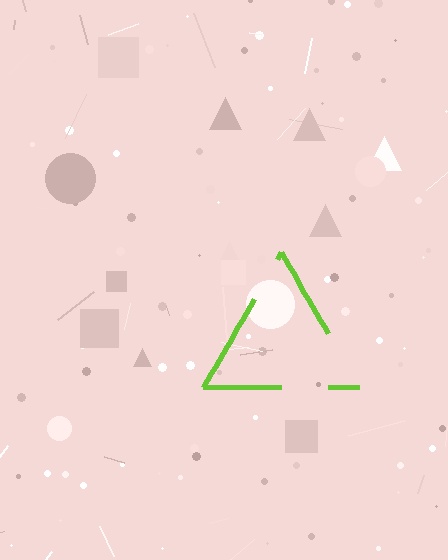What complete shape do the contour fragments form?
The contour fragments form a triangle.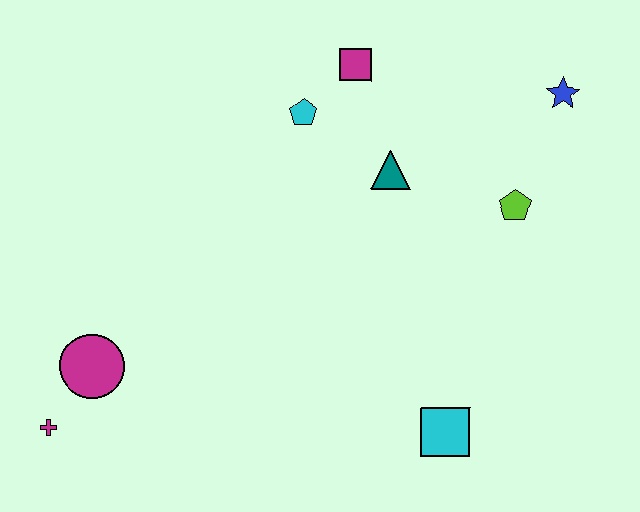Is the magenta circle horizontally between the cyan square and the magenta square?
No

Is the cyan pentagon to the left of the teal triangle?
Yes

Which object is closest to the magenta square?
The cyan pentagon is closest to the magenta square.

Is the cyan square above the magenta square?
No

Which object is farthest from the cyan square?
The magenta cross is farthest from the cyan square.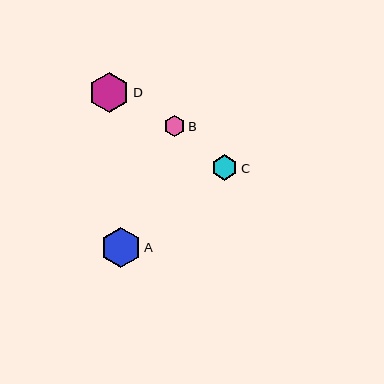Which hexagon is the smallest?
Hexagon B is the smallest with a size of approximately 21 pixels.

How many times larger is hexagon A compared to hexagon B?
Hexagon A is approximately 1.9 times the size of hexagon B.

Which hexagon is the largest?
Hexagon D is the largest with a size of approximately 41 pixels.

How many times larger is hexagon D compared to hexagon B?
Hexagon D is approximately 1.9 times the size of hexagon B.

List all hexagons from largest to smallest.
From largest to smallest: D, A, C, B.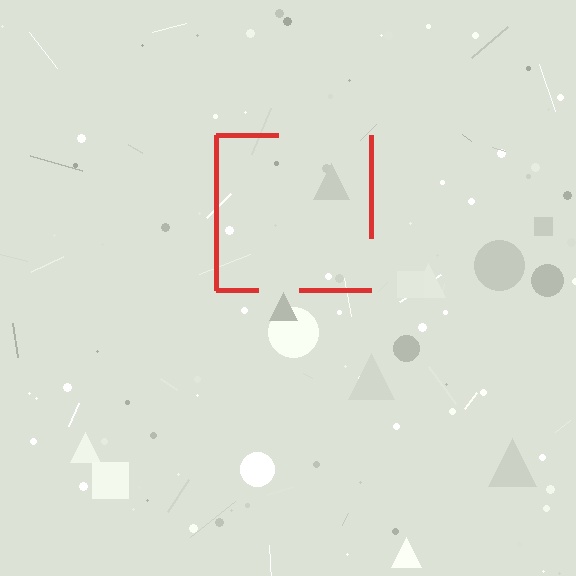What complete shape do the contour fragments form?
The contour fragments form a square.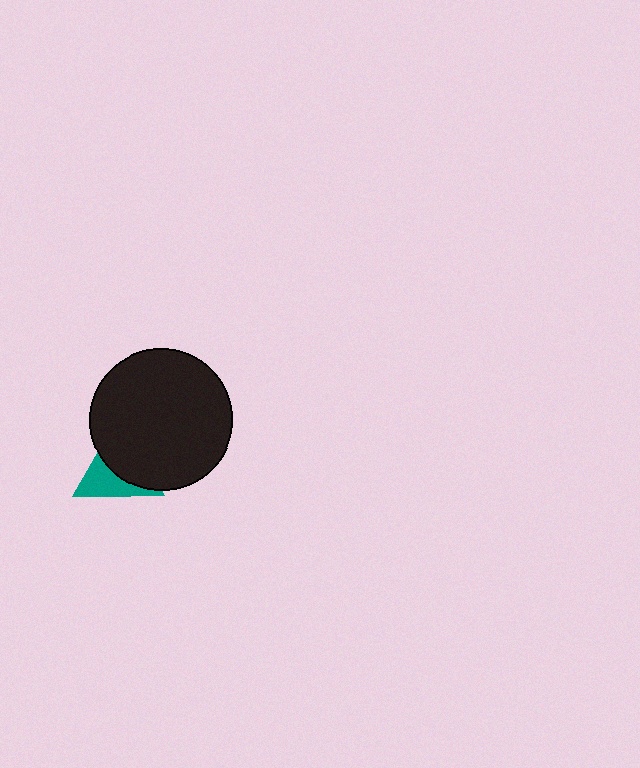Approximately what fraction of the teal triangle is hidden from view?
Roughly 56% of the teal triangle is hidden behind the black circle.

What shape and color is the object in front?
The object in front is a black circle.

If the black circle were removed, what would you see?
You would see the complete teal triangle.